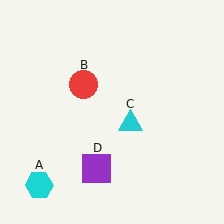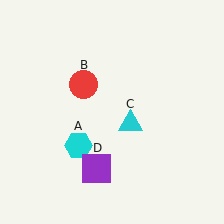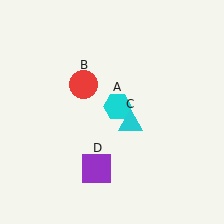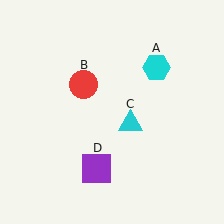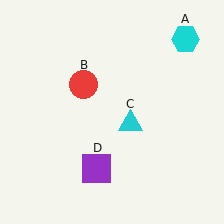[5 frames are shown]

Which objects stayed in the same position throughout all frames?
Red circle (object B) and cyan triangle (object C) and purple square (object D) remained stationary.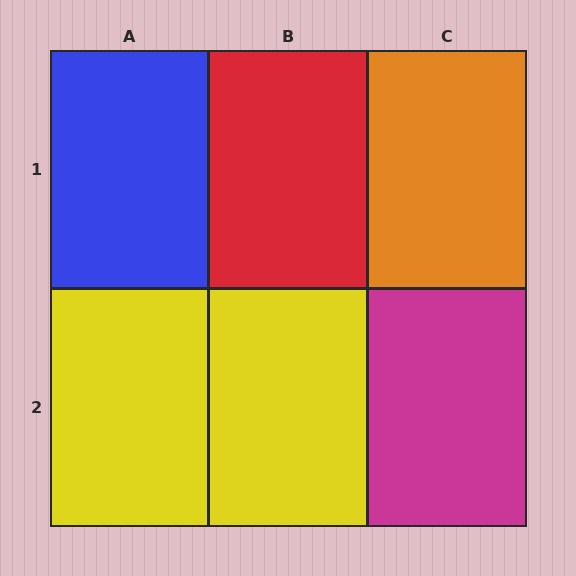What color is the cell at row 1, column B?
Red.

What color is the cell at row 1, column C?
Orange.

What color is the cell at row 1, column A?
Blue.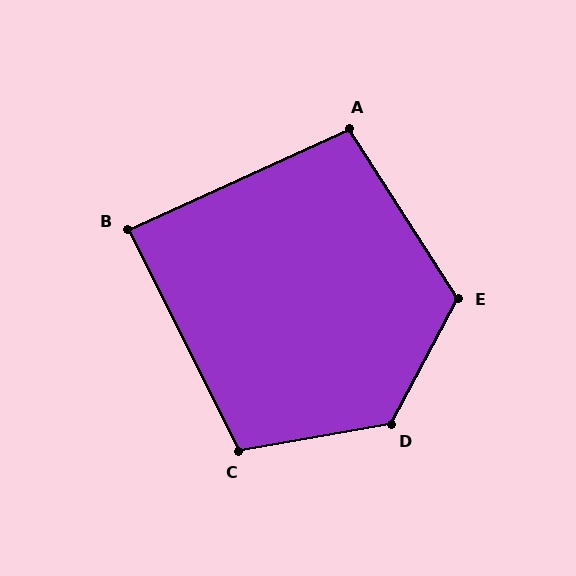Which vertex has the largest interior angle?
D, at approximately 128 degrees.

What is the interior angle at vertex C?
Approximately 106 degrees (obtuse).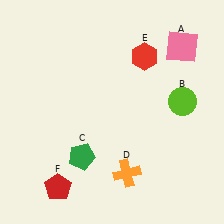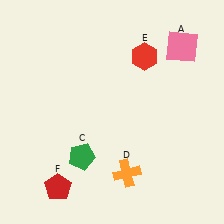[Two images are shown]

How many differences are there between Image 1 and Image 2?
There is 1 difference between the two images.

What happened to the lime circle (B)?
The lime circle (B) was removed in Image 2. It was in the top-right area of Image 1.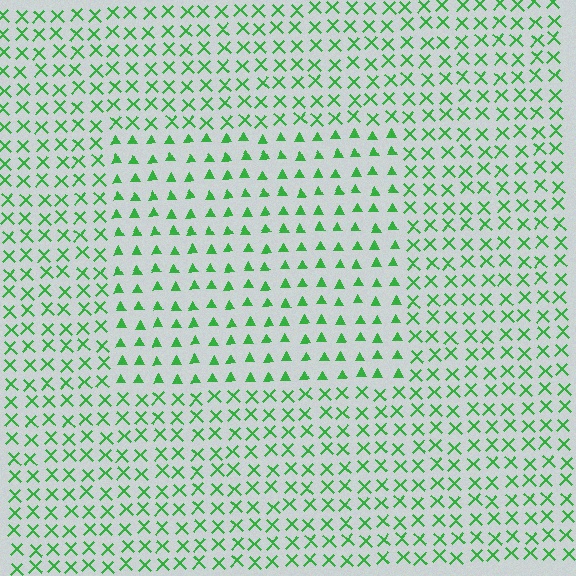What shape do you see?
I see a rectangle.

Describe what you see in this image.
The image is filled with small green elements arranged in a uniform grid. A rectangle-shaped region contains triangles, while the surrounding area contains X marks. The boundary is defined purely by the change in element shape.